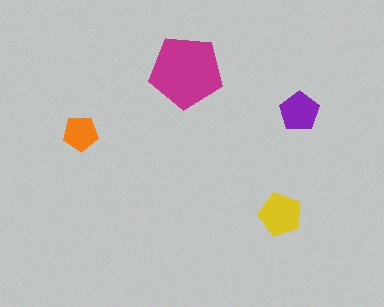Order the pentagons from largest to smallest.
the magenta one, the yellow one, the purple one, the orange one.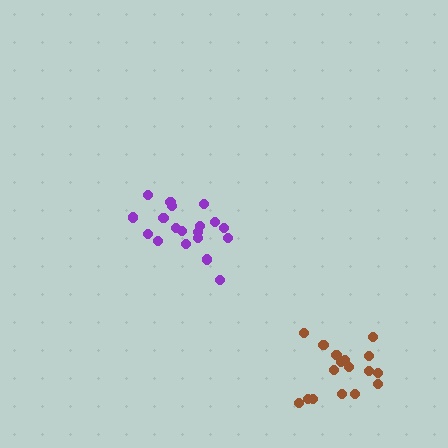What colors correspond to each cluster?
The clusters are colored: brown, purple.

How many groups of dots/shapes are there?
There are 2 groups.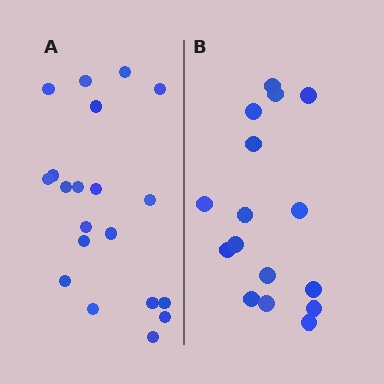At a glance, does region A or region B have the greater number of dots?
Region A (the left region) has more dots.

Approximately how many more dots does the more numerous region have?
Region A has about 4 more dots than region B.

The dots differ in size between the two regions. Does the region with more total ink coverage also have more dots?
No. Region B has more total ink coverage because its dots are larger, but region A actually contains more individual dots. Total area can be misleading — the number of items is what matters here.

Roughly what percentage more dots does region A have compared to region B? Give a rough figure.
About 25% more.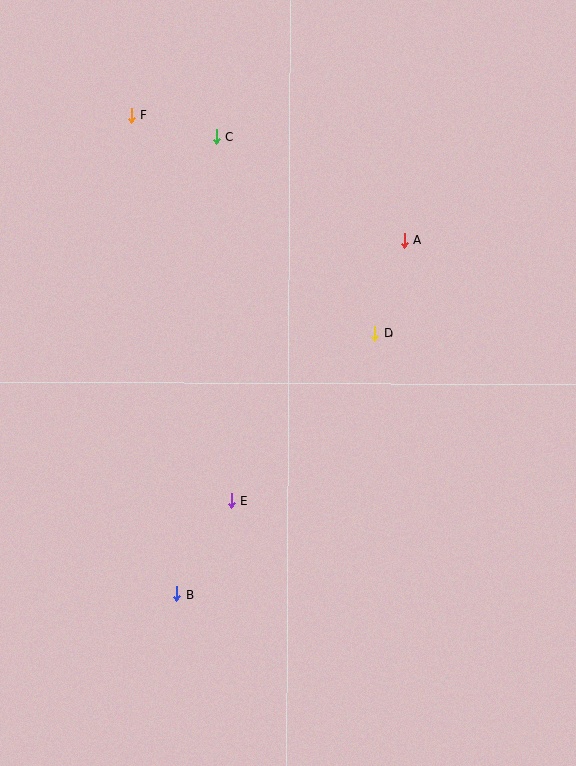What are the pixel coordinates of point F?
Point F is at (132, 115).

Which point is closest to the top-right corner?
Point A is closest to the top-right corner.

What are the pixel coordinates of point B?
Point B is at (177, 594).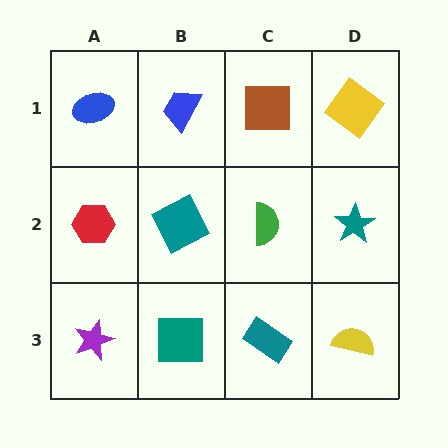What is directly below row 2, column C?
A teal rectangle.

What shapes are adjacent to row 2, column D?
A yellow diamond (row 1, column D), a yellow semicircle (row 3, column D), a green semicircle (row 2, column C).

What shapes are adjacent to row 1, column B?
A teal square (row 2, column B), a blue ellipse (row 1, column A), a brown square (row 1, column C).